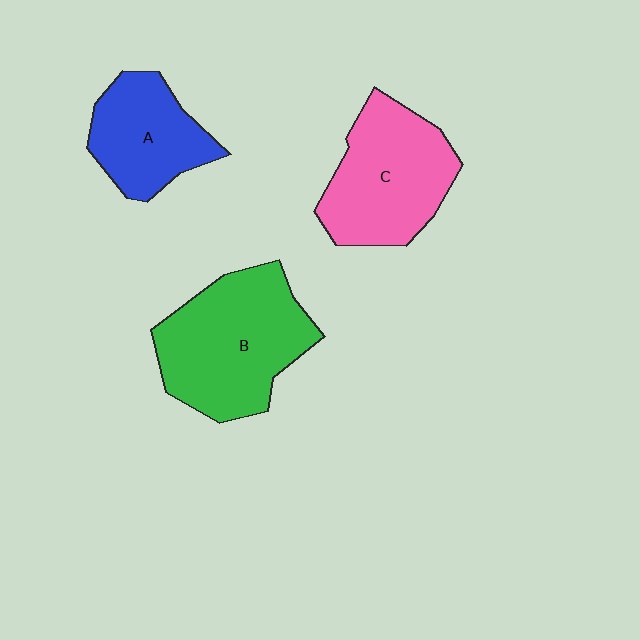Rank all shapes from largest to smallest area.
From largest to smallest: B (green), C (pink), A (blue).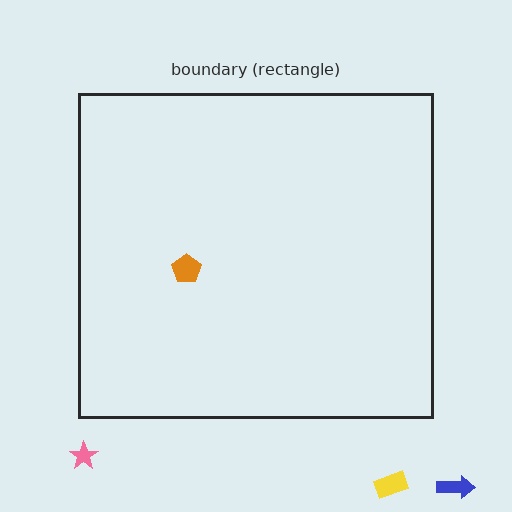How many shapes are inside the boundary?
1 inside, 3 outside.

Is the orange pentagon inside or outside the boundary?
Inside.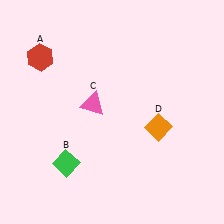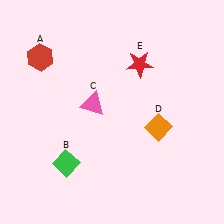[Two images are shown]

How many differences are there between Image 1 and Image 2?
There is 1 difference between the two images.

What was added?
A red star (E) was added in Image 2.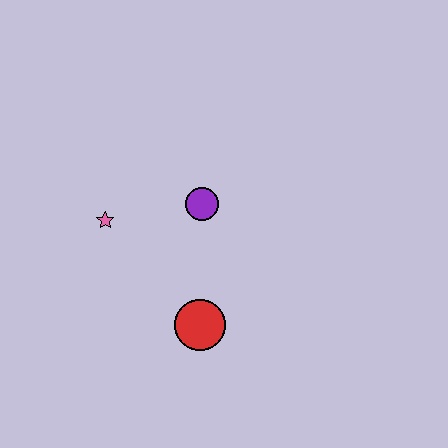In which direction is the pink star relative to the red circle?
The pink star is above the red circle.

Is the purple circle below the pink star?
No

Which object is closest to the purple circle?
The pink star is closest to the purple circle.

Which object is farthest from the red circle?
The pink star is farthest from the red circle.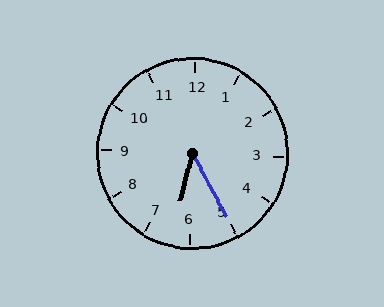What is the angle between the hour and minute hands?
Approximately 42 degrees.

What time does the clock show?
6:25.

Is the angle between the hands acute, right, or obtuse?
It is acute.